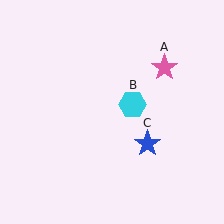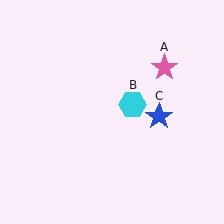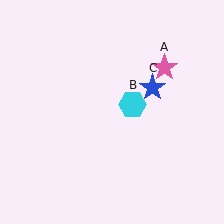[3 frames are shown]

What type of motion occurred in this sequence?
The blue star (object C) rotated counterclockwise around the center of the scene.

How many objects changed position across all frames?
1 object changed position: blue star (object C).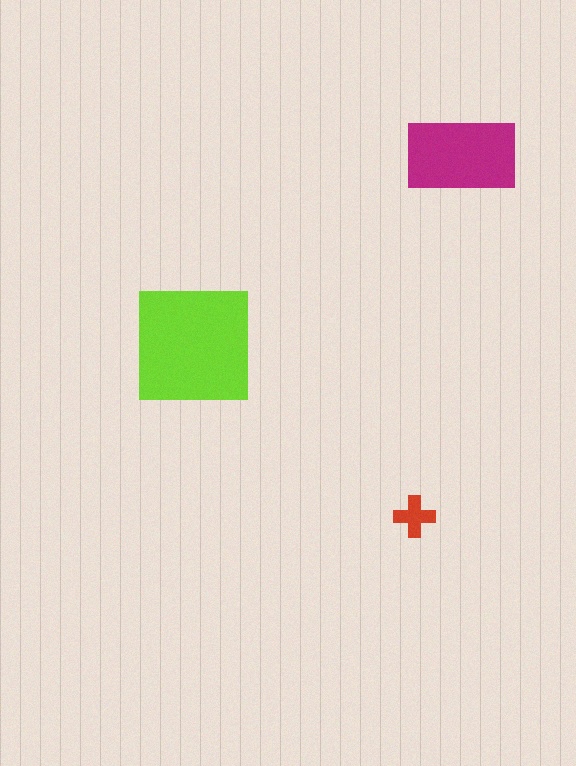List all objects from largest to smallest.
The lime square, the magenta rectangle, the red cross.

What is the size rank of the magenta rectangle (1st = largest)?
2nd.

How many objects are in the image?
There are 3 objects in the image.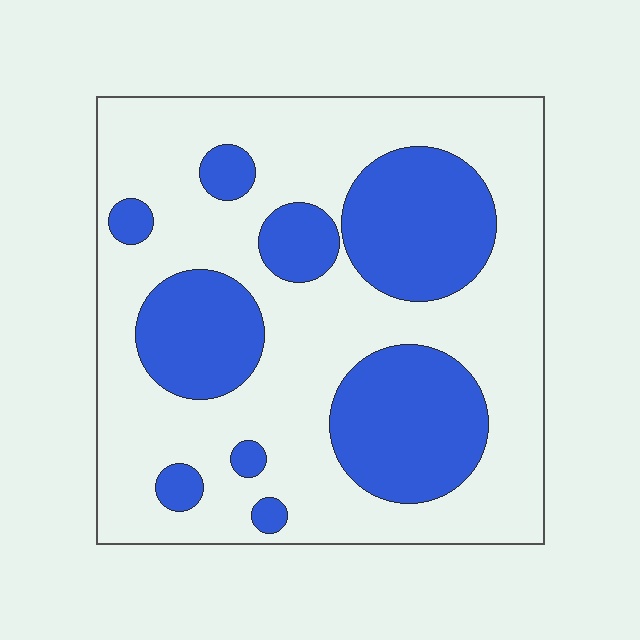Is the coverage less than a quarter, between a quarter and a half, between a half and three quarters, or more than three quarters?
Between a quarter and a half.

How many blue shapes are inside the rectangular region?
9.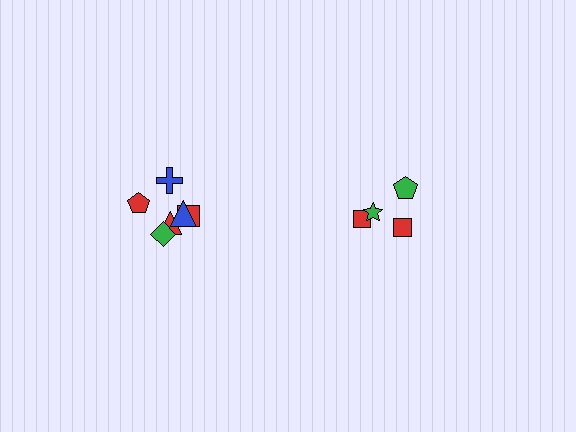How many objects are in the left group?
There are 6 objects.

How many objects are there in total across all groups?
There are 10 objects.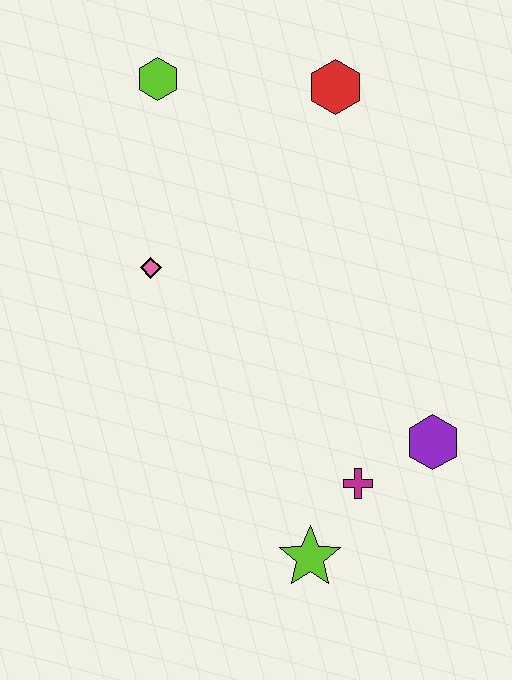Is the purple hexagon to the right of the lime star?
Yes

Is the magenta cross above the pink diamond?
No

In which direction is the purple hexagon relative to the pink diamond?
The purple hexagon is to the right of the pink diamond.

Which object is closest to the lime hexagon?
The red hexagon is closest to the lime hexagon.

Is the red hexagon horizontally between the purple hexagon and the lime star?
Yes